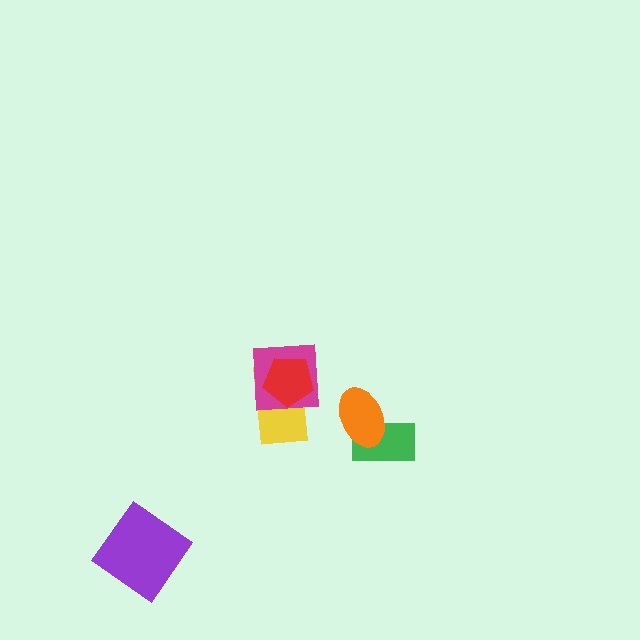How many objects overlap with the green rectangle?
1 object overlaps with the green rectangle.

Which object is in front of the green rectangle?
The orange ellipse is in front of the green rectangle.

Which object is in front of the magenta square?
The red pentagon is in front of the magenta square.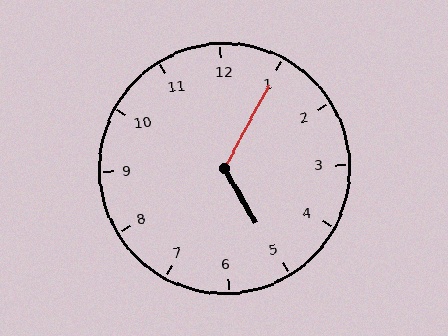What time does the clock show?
5:05.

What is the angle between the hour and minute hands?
Approximately 122 degrees.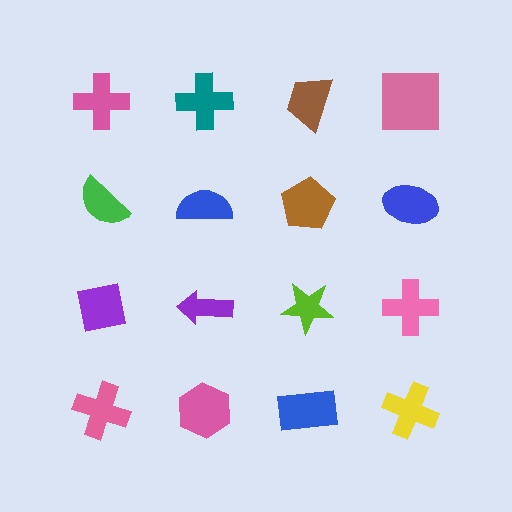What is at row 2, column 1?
A green semicircle.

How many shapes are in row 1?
4 shapes.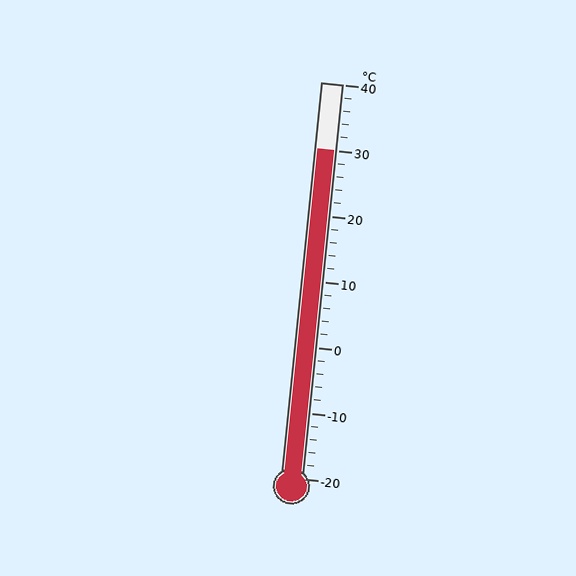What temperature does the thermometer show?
The thermometer shows approximately 30°C.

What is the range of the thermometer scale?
The thermometer scale ranges from -20°C to 40°C.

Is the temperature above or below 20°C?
The temperature is above 20°C.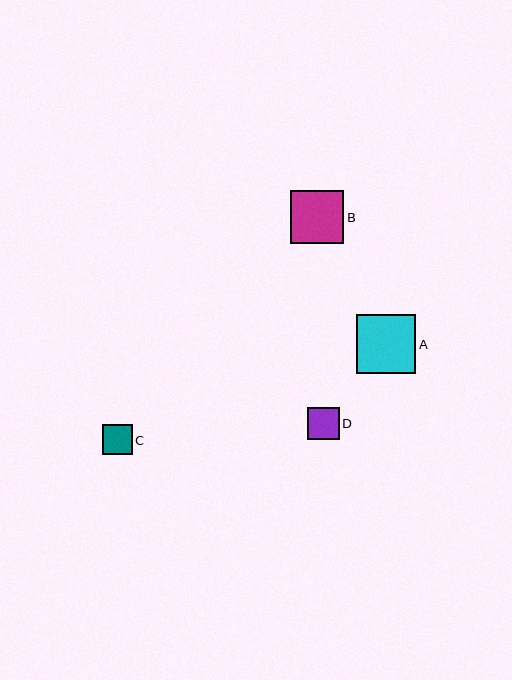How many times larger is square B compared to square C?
Square B is approximately 1.8 times the size of square C.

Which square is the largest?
Square A is the largest with a size of approximately 59 pixels.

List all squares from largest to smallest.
From largest to smallest: A, B, D, C.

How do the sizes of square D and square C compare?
Square D and square C are approximately the same size.